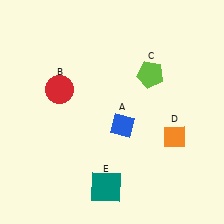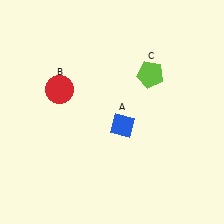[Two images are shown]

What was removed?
The orange diamond (D), the teal square (E) were removed in Image 2.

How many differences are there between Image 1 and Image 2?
There are 2 differences between the two images.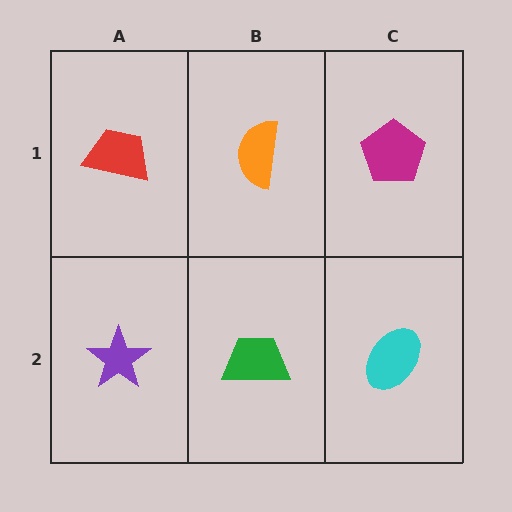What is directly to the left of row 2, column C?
A green trapezoid.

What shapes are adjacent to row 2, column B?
An orange semicircle (row 1, column B), a purple star (row 2, column A), a cyan ellipse (row 2, column C).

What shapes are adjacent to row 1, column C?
A cyan ellipse (row 2, column C), an orange semicircle (row 1, column B).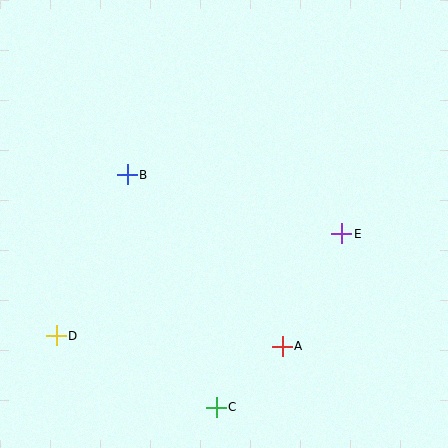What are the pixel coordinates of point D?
Point D is at (56, 336).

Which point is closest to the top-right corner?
Point E is closest to the top-right corner.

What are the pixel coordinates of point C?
Point C is at (216, 407).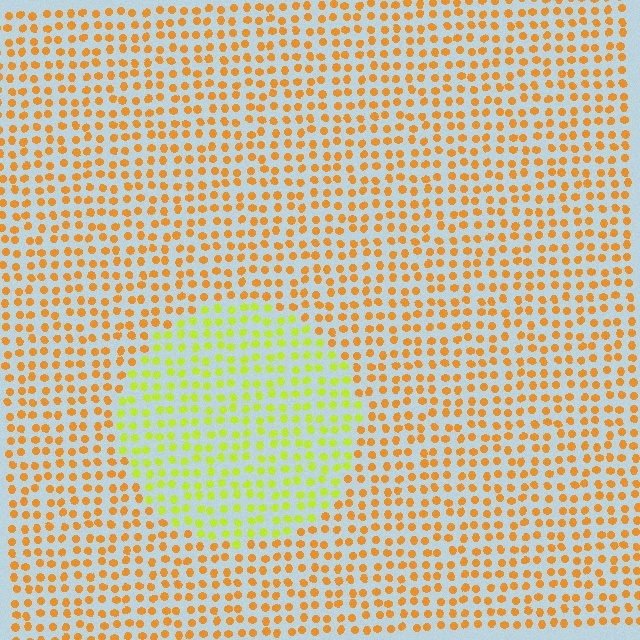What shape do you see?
I see a circle.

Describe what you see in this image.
The image is filled with small orange elements in a uniform arrangement. A circle-shaped region is visible where the elements are tinted to a slightly different hue, forming a subtle color boundary.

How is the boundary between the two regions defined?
The boundary is defined purely by a slight shift in hue (about 43 degrees). Spacing, size, and orientation are identical on both sides.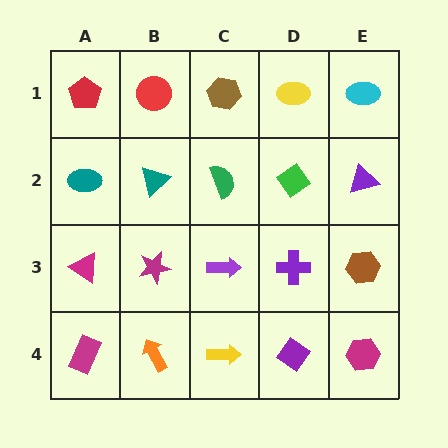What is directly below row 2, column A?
A magenta triangle.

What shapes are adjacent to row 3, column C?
A green semicircle (row 2, column C), a yellow arrow (row 4, column C), a magenta star (row 3, column B), a purple cross (row 3, column D).